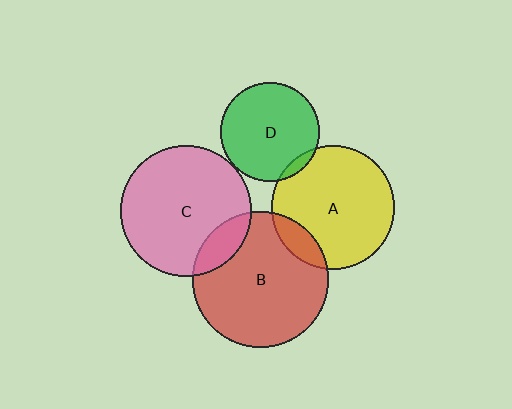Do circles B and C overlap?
Yes.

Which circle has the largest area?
Circle B (red).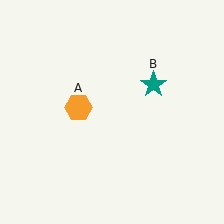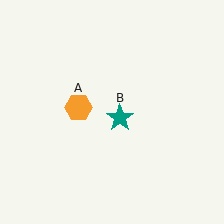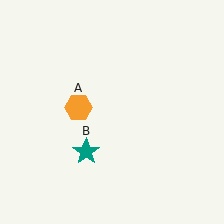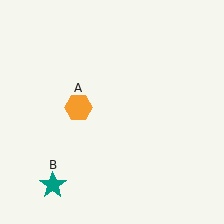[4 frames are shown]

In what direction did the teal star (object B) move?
The teal star (object B) moved down and to the left.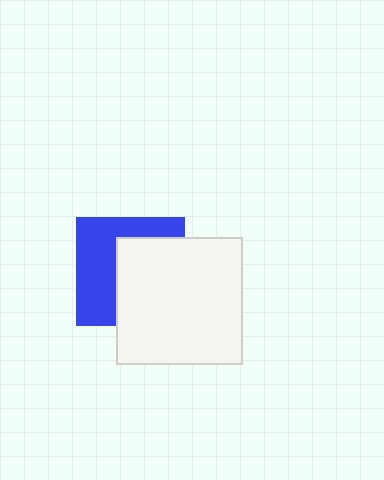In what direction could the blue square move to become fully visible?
The blue square could move left. That would shift it out from behind the white square entirely.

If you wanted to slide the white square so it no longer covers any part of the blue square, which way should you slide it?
Slide it right — that is the most direct way to separate the two shapes.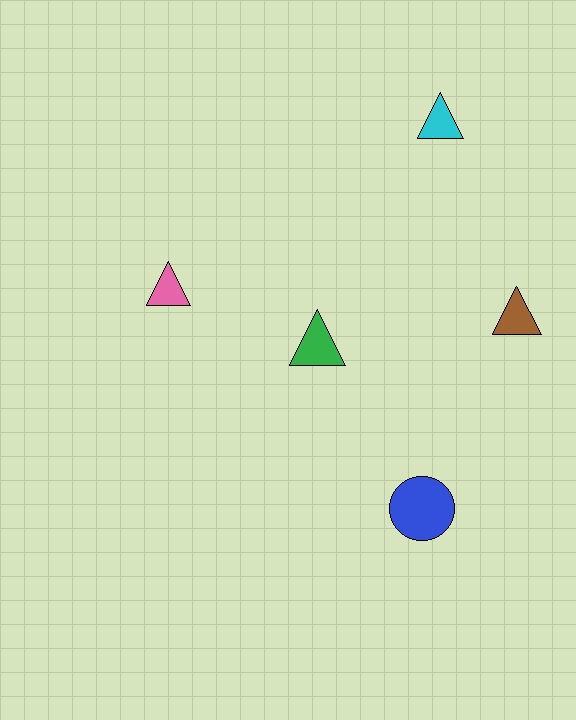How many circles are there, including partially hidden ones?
There is 1 circle.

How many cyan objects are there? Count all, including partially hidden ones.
There is 1 cyan object.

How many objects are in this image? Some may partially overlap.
There are 5 objects.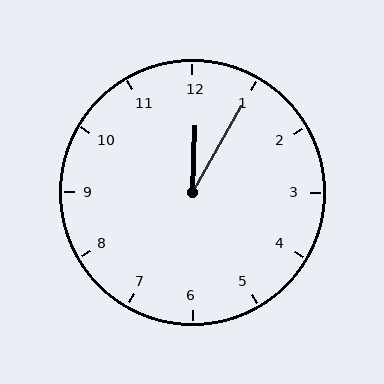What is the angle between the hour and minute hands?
Approximately 28 degrees.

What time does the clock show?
12:05.